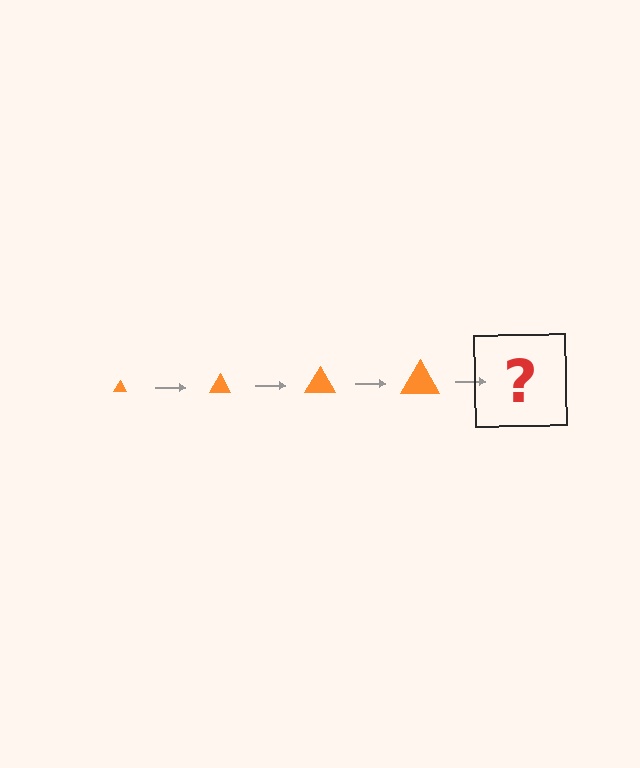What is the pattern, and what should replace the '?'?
The pattern is that the triangle gets progressively larger each step. The '?' should be an orange triangle, larger than the previous one.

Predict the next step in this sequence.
The next step is an orange triangle, larger than the previous one.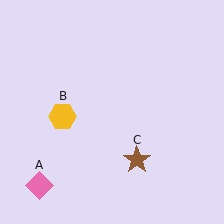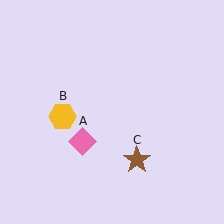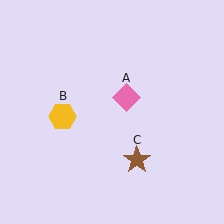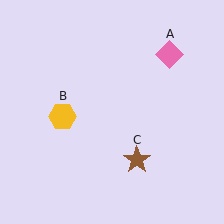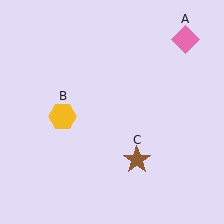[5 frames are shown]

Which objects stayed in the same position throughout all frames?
Yellow hexagon (object B) and brown star (object C) remained stationary.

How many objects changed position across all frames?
1 object changed position: pink diamond (object A).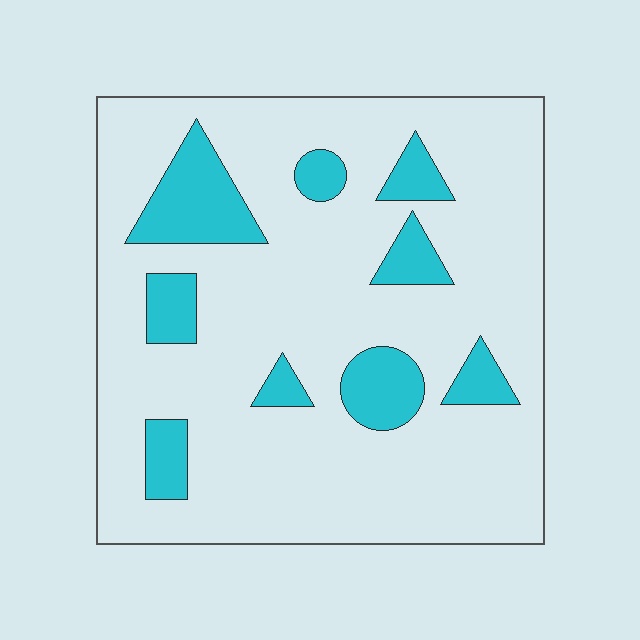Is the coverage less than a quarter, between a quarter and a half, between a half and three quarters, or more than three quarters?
Less than a quarter.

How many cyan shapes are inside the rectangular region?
9.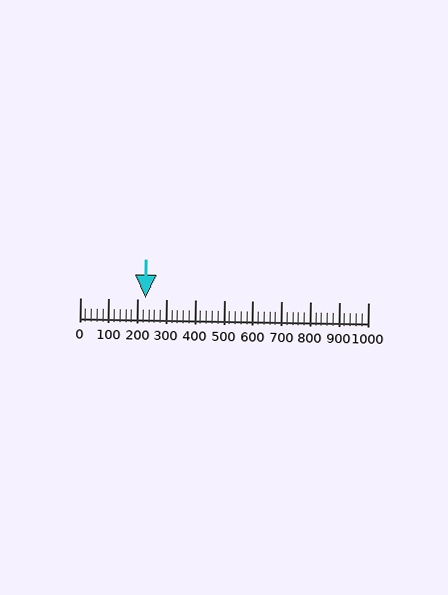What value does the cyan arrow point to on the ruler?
The cyan arrow points to approximately 227.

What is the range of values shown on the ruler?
The ruler shows values from 0 to 1000.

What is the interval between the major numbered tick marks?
The major tick marks are spaced 100 units apart.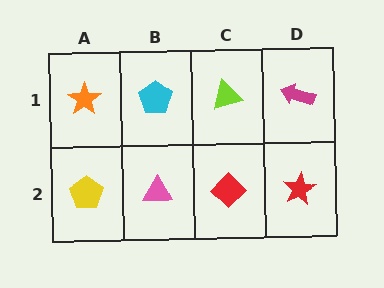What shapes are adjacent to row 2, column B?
A cyan pentagon (row 1, column B), a yellow pentagon (row 2, column A), a red diamond (row 2, column C).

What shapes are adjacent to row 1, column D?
A red star (row 2, column D), a lime triangle (row 1, column C).